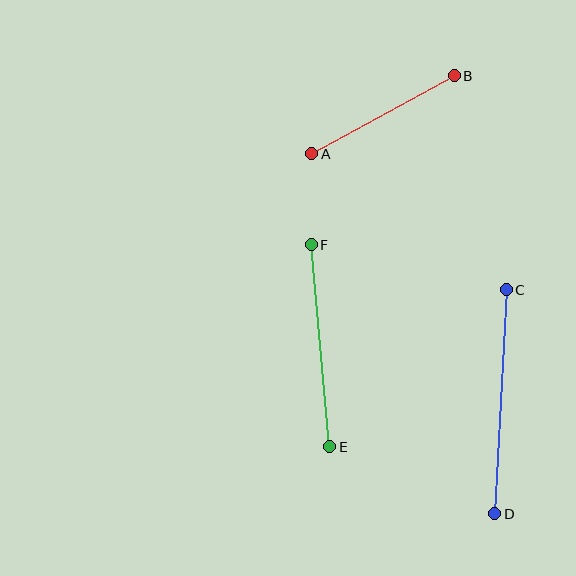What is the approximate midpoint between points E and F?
The midpoint is at approximately (320, 346) pixels.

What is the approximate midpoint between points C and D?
The midpoint is at approximately (501, 402) pixels.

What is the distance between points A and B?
The distance is approximately 162 pixels.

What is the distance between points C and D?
The distance is approximately 224 pixels.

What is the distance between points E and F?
The distance is approximately 203 pixels.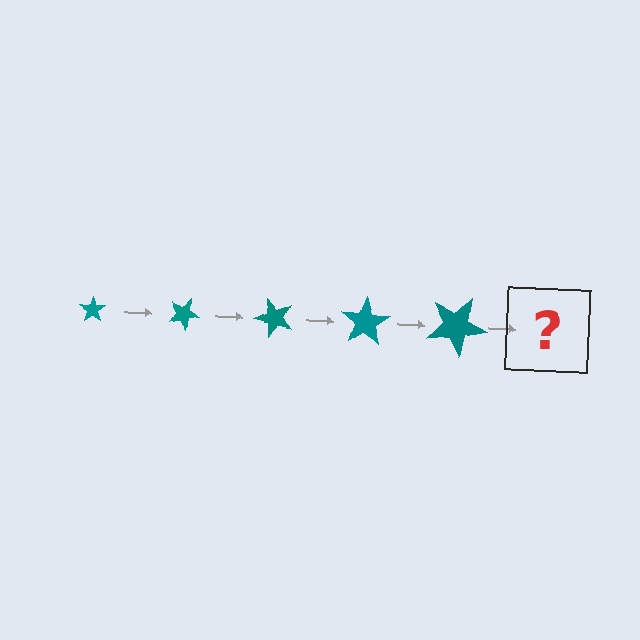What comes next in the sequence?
The next element should be a star, larger than the previous one and rotated 125 degrees from the start.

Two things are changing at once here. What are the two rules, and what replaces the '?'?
The two rules are that the star grows larger each step and it rotates 25 degrees each step. The '?' should be a star, larger than the previous one and rotated 125 degrees from the start.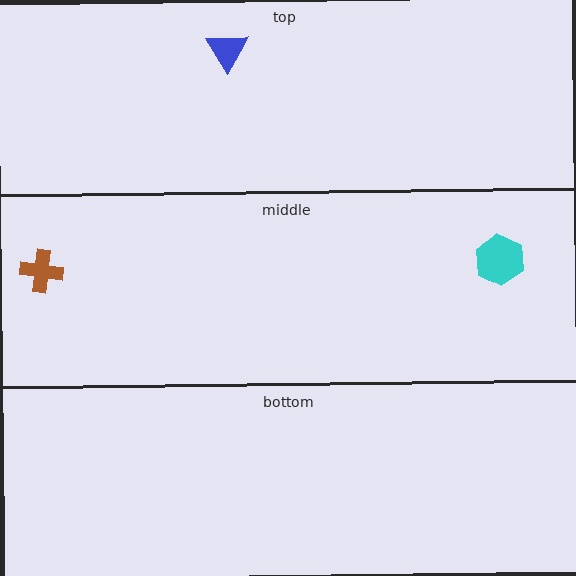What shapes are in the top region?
The blue triangle.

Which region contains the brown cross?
The middle region.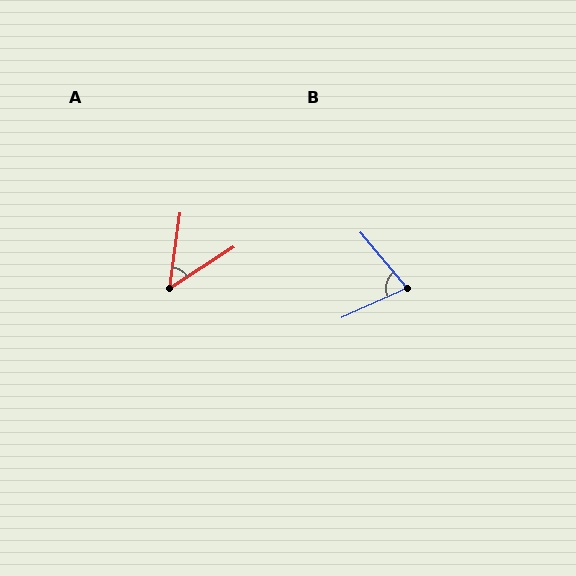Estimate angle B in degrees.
Approximately 74 degrees.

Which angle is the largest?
B, at approximately 74 degrees.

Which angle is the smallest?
A, at approximately 49 degrees.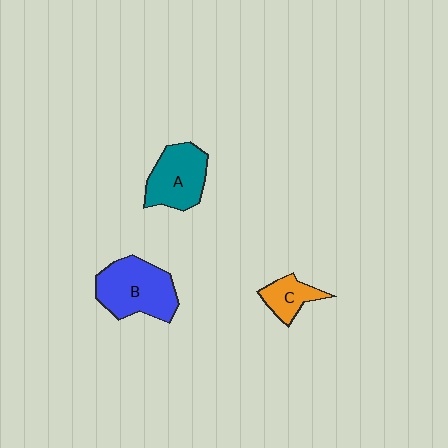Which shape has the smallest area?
Shape C (orange).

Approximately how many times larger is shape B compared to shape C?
Approximately 2.2 times.